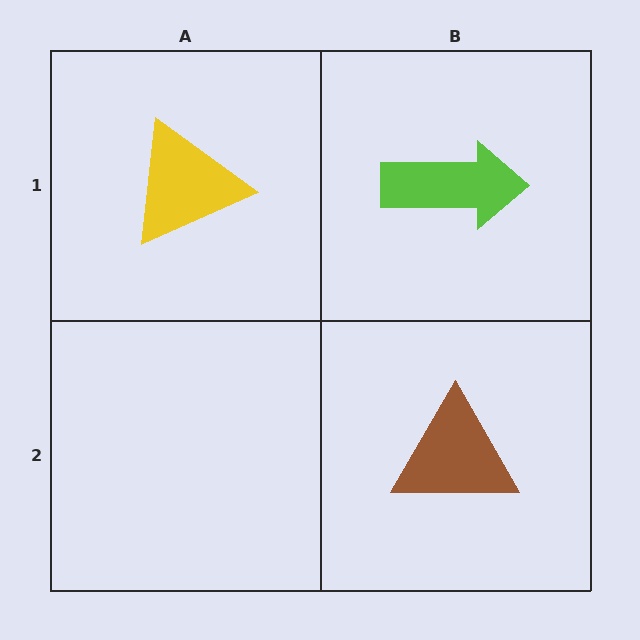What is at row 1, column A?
A yellow triangle.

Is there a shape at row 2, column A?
No, that cell is empty.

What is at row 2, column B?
A brown triangle.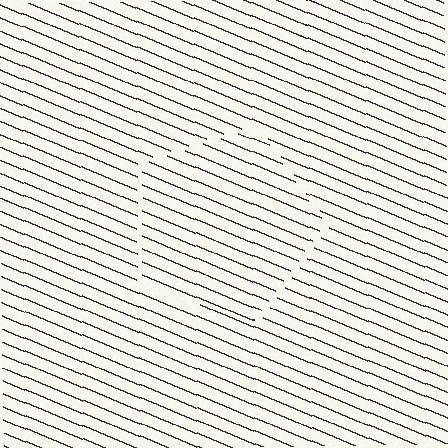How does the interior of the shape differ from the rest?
The interior of the shape contains the same grating, shifted by half a period — the contour is defined by the phase discontinuity where line-ends from the inner and outer gratings abut.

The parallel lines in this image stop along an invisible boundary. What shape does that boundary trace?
An illusory pentagon. The interior of the shape contains the same grating, shifted by half a period — the contour is defined by the phase discontinuity where line-ends from the inner and outer gratings abut.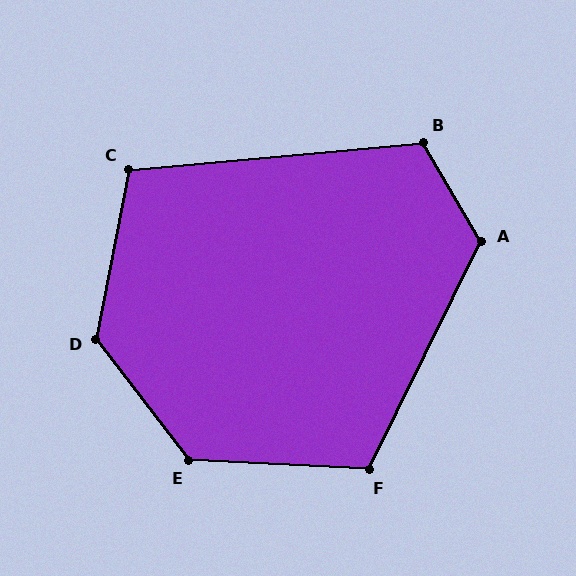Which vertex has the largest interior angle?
D, at approximately 132 degrees.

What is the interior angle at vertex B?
Approximately 115 degrees (obtuse).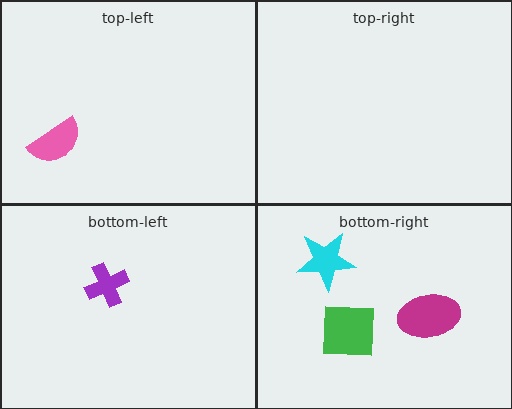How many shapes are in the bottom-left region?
1.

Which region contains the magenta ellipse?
The bottom-right region.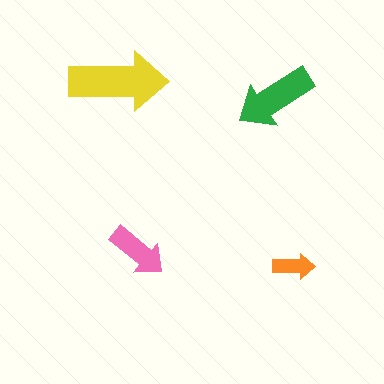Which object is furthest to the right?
The orange arrow is rightmost.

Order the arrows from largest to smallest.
the yellow one, the green one, the pink one, the orange one.